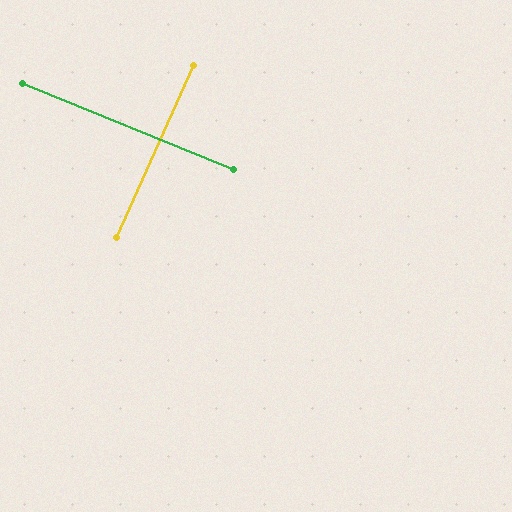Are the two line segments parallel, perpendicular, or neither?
Perpendicular — they meet at approximately 88°.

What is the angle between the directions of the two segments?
Approximately 88 degrees.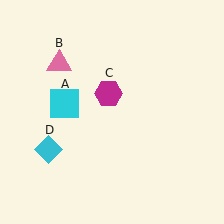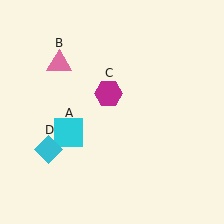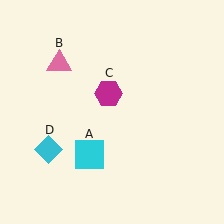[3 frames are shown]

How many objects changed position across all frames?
1 object changed position: cyan square (object A).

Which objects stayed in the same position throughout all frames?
Pink triangle (object B) and magenta hexagon (object C) and cyan diamond (object D) remained stationary.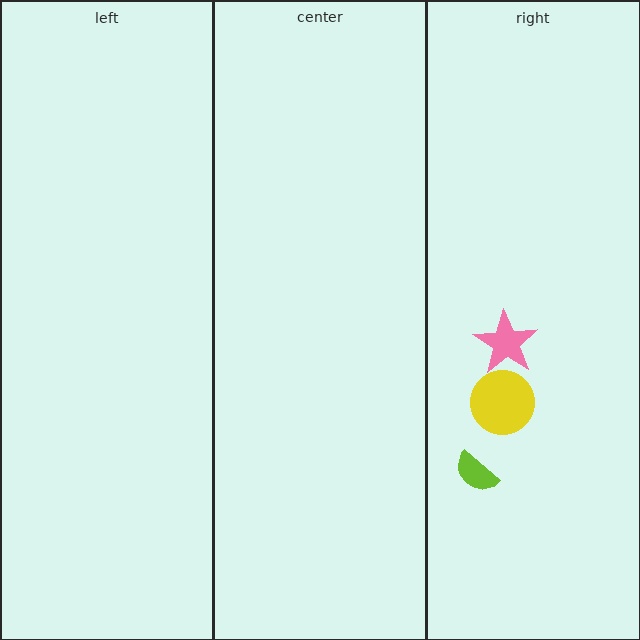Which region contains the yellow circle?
The right region.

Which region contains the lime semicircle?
The right region.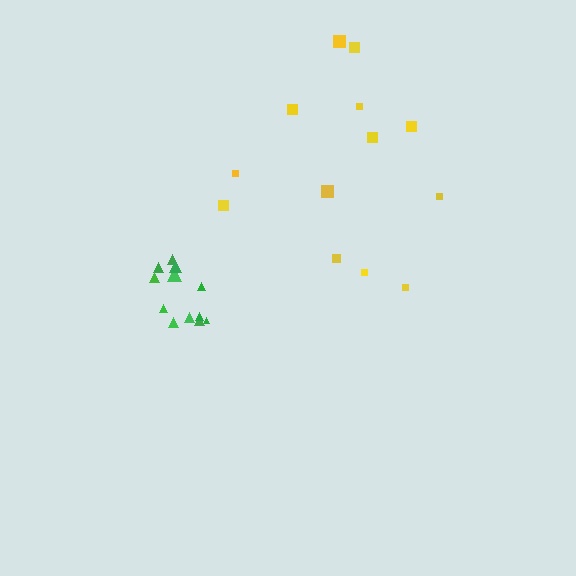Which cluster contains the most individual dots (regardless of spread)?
Yellow (13).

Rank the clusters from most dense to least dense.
green, yellow.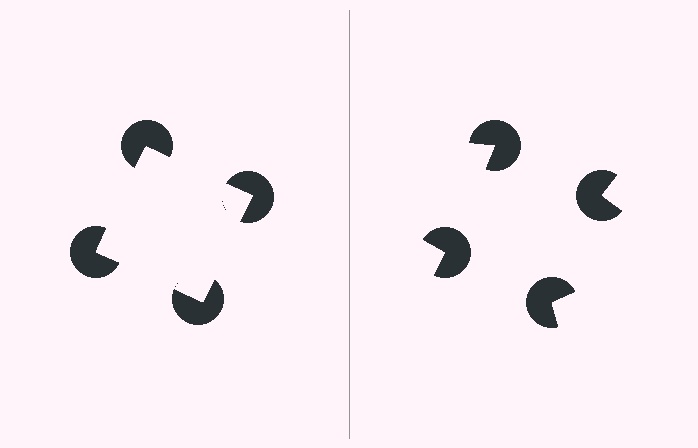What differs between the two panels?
The pac-man discs are positioned identically on both sides; only the wedge orientations differ. On the left they align to a square; on the right they are misaligned.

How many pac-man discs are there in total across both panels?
8 — 4 on each side.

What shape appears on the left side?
An illusory square.